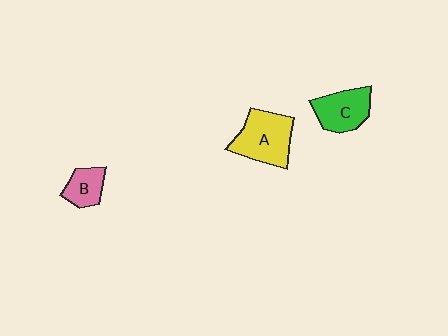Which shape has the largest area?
Shape A (yellow).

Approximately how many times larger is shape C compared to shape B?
Approximately 1.5 times.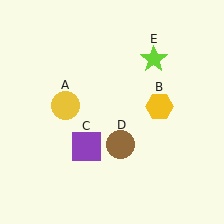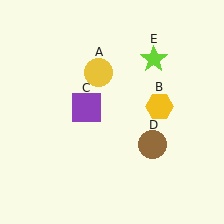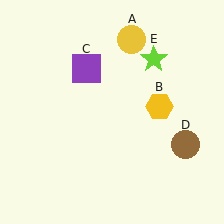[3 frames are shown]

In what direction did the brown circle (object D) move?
The brown circle (object D) moved right.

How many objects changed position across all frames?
3 objects changed position: yellow circle (object A), purple square (object C), brown circle (object D).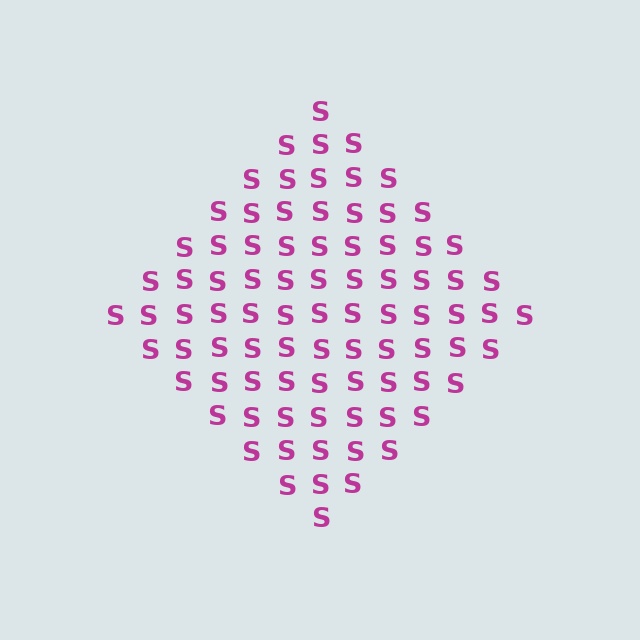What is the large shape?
The large shape is a diamond.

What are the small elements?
The small elements are letter S's.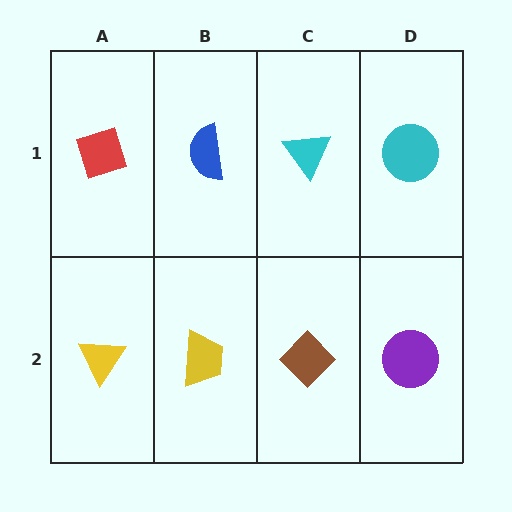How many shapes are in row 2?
4 shapes.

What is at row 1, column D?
A cyan circle.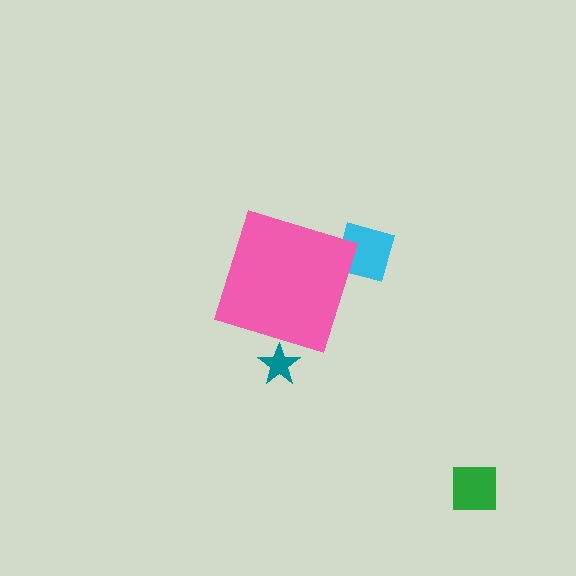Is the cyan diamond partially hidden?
Yes, the cyan diamond is partially hidden behind the pink diamond.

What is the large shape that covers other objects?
A pink diamond.